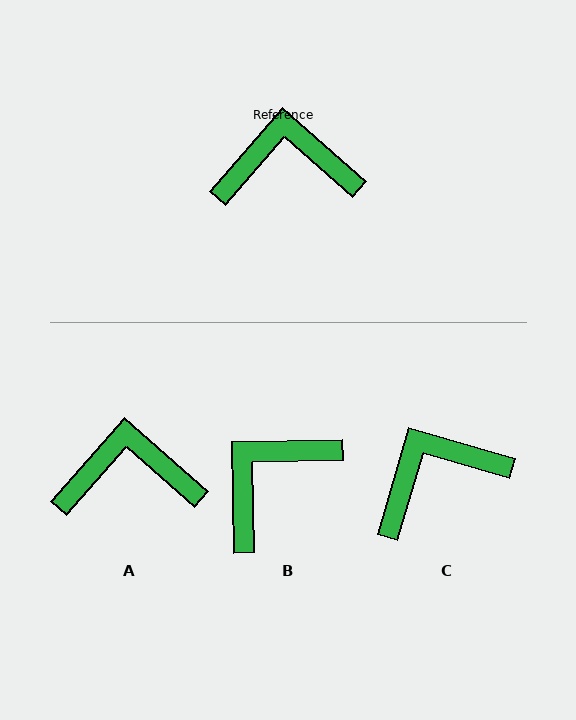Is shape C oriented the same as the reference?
No, it is off by about 25 degrees.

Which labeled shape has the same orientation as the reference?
A.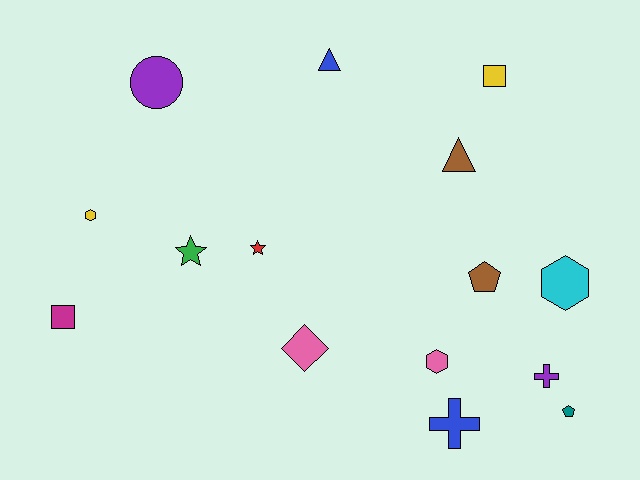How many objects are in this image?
There are 15 objects.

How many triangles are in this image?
There are 2 triangles.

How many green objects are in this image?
There is 1 green object.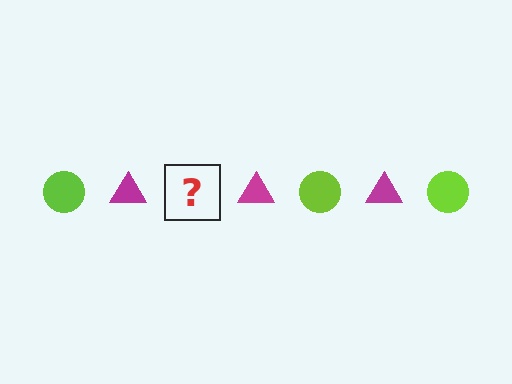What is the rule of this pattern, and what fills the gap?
The rule is that the pattern alternates between lime circle and magenta triangle. The gap should be filled with a lime circle.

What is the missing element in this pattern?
The missing element is a lime circle.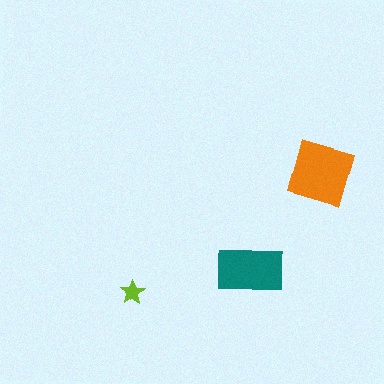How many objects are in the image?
There are 3 objects in the image.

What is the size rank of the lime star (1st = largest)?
3rd.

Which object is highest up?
The orange diamond is topmost.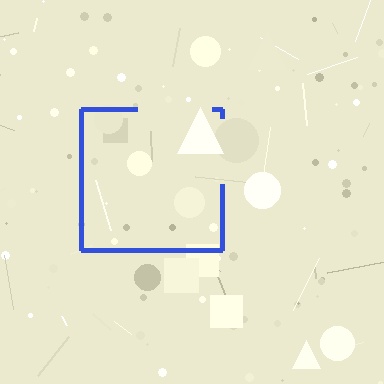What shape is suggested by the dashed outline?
The dashed outline suggests a square.